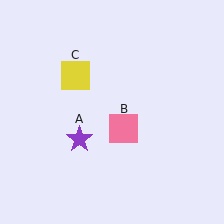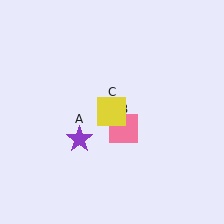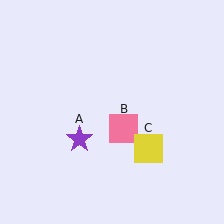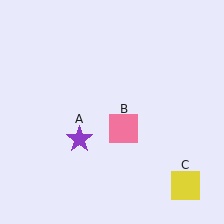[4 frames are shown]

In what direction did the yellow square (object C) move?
The yellow square (object C) moved down and to the right.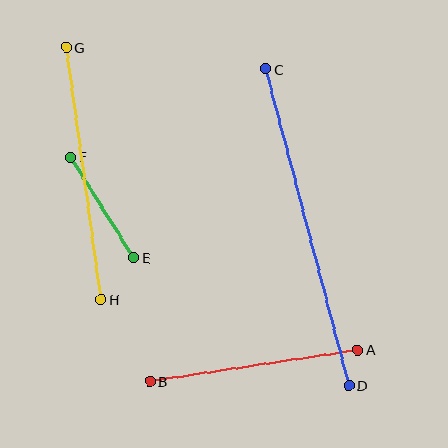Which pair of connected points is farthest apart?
Points C and D are farthest apart.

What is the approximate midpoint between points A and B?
The midpoint is at approximately (254, 365) pixels.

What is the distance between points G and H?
The distance is approximately 255 pixels.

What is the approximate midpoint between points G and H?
The midpoint is at approximately (84, 174) pixels.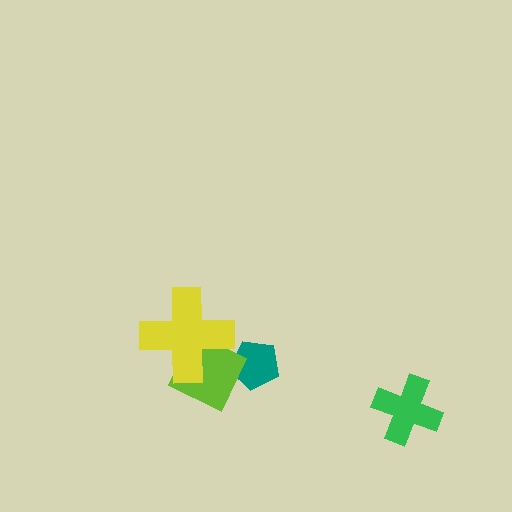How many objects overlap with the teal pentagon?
1 object overlaps with the teal pentagon.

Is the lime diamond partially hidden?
Yes, it is partially covered by another shape.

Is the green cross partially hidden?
No, no other shape covers it.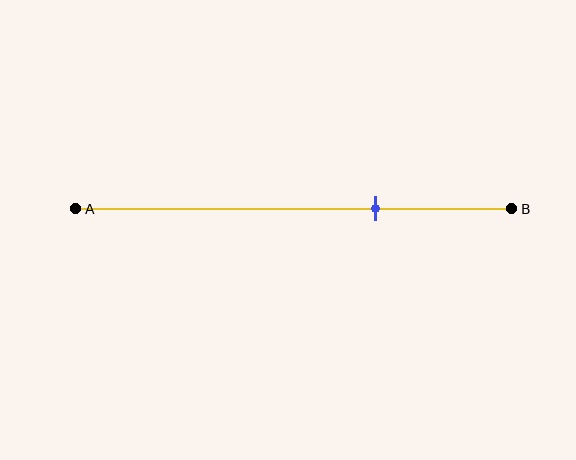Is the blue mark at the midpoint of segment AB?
No, the mark is at about 70% from A, not at the 50% midpoint.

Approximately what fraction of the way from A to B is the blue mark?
The blue mark is approximately 70% of the way from A to B.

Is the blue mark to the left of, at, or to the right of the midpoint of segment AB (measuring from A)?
The blue mark is to the right of the midpoint of segment AB.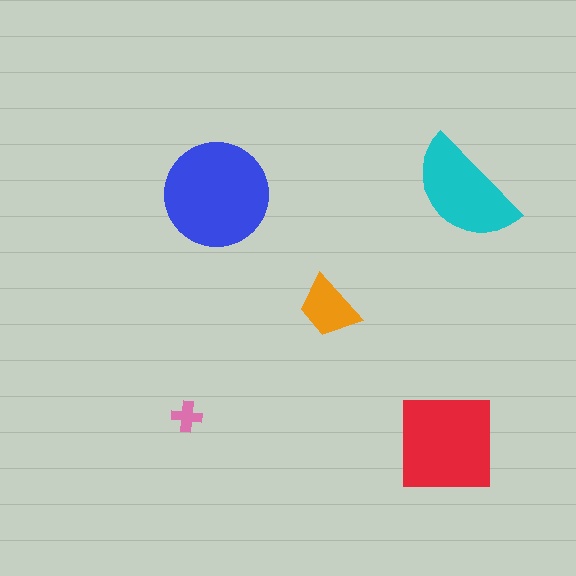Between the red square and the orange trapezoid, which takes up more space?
The red square.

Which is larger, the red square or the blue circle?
The blue circle.